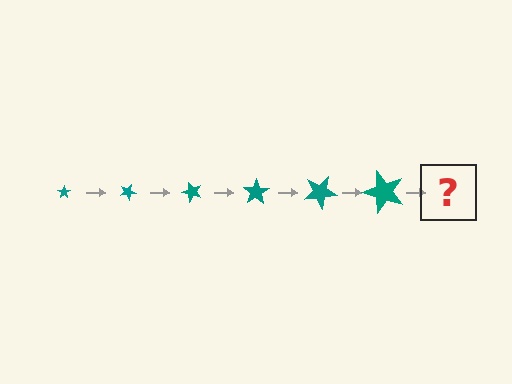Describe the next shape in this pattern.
It should be a star, larger than the previous one and rotated 150 degrees from the start.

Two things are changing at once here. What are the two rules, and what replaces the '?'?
The two rules are that the star grows larger each step and it rotates 25 degrees each step. The '?' should be a star, larger than the previous one and rotated 150 degrees from the start.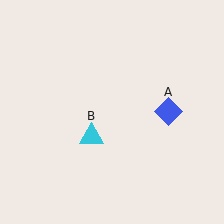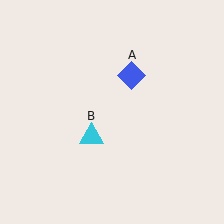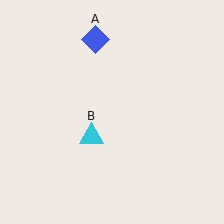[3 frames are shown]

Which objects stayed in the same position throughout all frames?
Cyan triangle (object B) remained stationary.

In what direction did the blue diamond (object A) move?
The blue diamond (object A) moved up and to the left.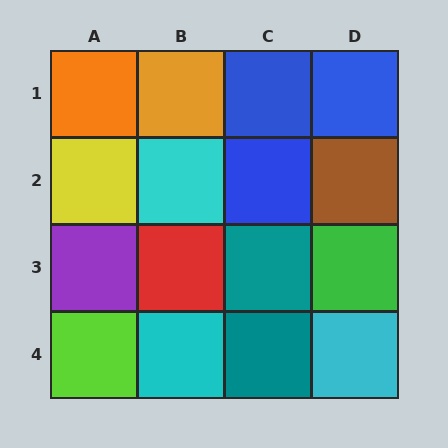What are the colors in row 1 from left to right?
Orange, orange, blue, blue.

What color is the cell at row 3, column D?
Green.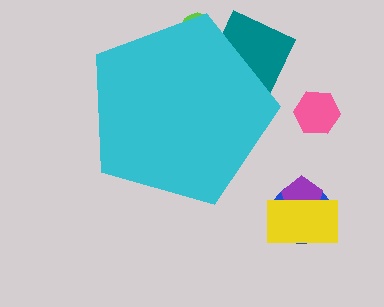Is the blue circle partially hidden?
No, the blue circle is fully visible.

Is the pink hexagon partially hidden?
No, the pink hexagon is fully visible.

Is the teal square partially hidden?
Yes, the teal square is partially hidden behind the cyan pentagon.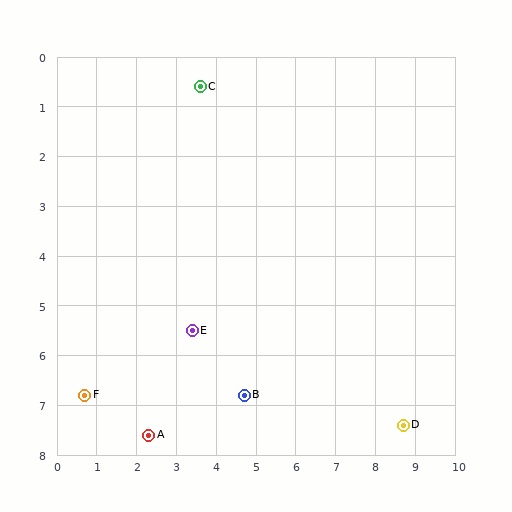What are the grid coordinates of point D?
Point D is at approximately (8.7, 7.4).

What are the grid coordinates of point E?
Point E is at approximately (3.4, 5.5).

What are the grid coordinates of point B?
Point B is at approximately (4.7, 6.8).